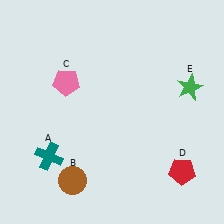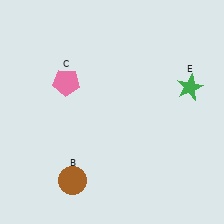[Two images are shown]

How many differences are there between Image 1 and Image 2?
There are 2 differences between the two images.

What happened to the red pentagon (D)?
The red pentagon (D) was removed in Image 2. It was in the bottom-right area of Image 1.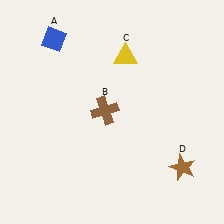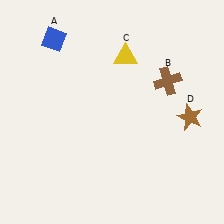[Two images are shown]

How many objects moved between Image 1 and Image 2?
2 objects moved between the two images.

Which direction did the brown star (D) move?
The brown star (D) moved up.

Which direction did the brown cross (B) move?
The brown cross (B) moved right.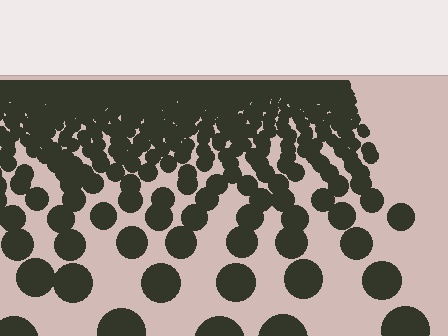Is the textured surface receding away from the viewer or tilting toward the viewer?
The surface is receding away from the viewer. Texture elements get smaller and denser toward the top.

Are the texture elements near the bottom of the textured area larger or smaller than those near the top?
Larger. Near the bottom, elements are closer to the viewer and appear at a bigger on-screen size.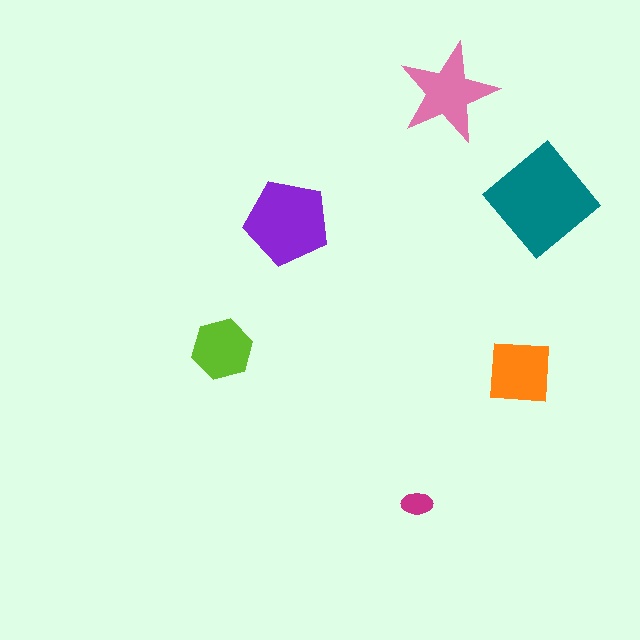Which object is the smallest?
The magenta ellipse.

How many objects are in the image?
There are 6 objects in the image.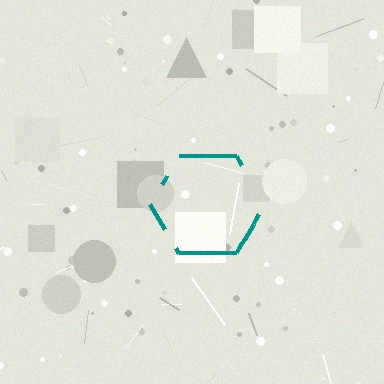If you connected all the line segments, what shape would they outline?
They would outline a hexagon.